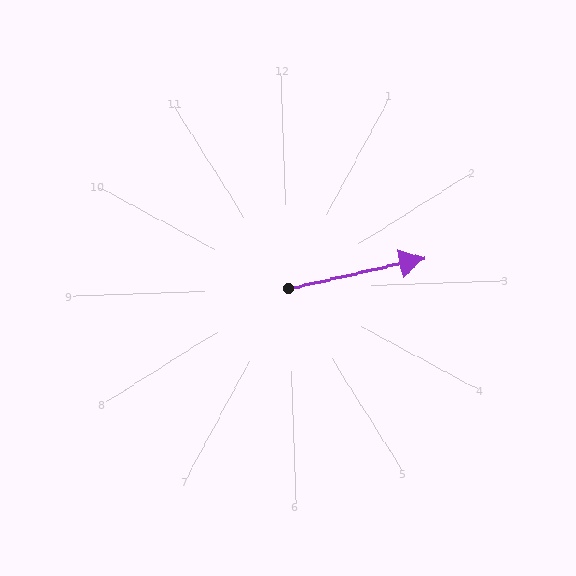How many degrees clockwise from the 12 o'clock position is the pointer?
Approximately 80 degrees.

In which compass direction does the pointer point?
East.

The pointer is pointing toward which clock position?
Roughly 3 o'clock.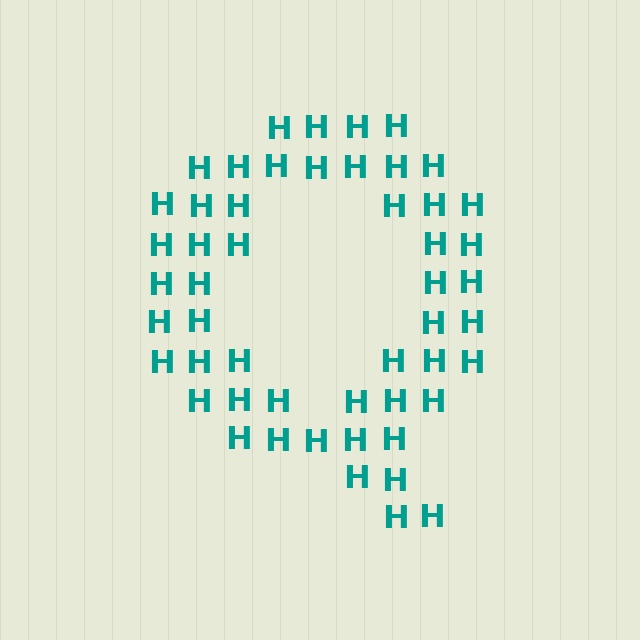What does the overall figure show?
The overall figure shows the letter Q.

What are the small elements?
The small elements are letter H's.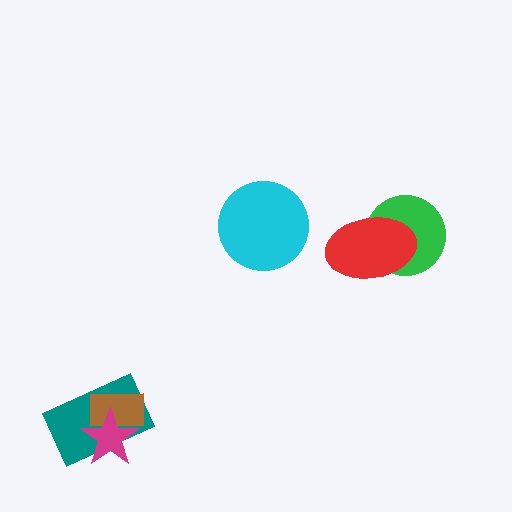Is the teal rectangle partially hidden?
Yes, it is partially covered by another shape.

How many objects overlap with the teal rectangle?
2 objects overlap with the teal rectangle.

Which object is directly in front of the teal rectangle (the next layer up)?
The brown rectangle is directly in front of the teal rectangle.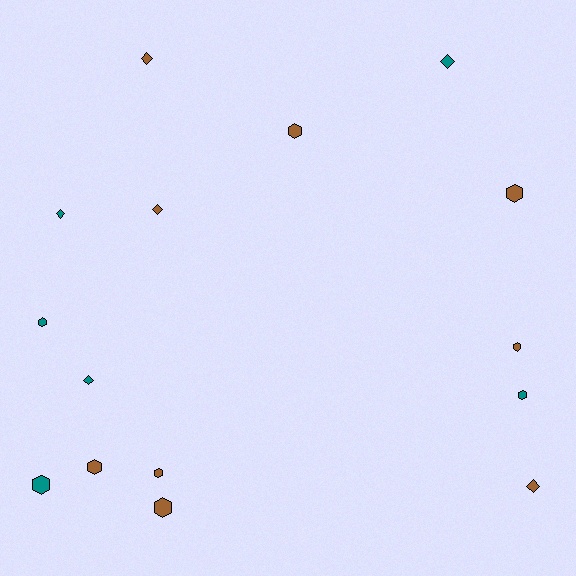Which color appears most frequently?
Brown, with 9 objects.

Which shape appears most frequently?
Hexagon, with 9 objects.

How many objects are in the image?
There are 15 objects.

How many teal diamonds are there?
There are 3 teal diamonds.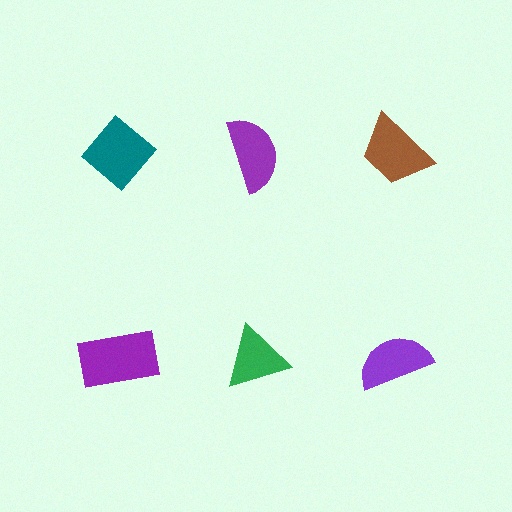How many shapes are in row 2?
3 shapes.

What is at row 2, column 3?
A purple semicircle.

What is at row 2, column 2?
A green triangle.